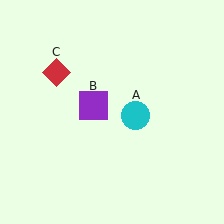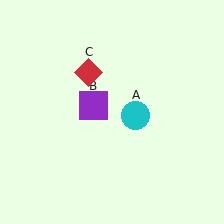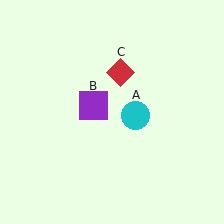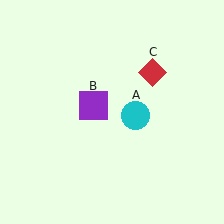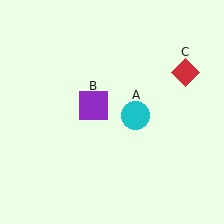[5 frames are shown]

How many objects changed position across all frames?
1 object changed position: red diamond (object C).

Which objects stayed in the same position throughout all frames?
Cyan circle (object A) and purple square (object B) remained stationary.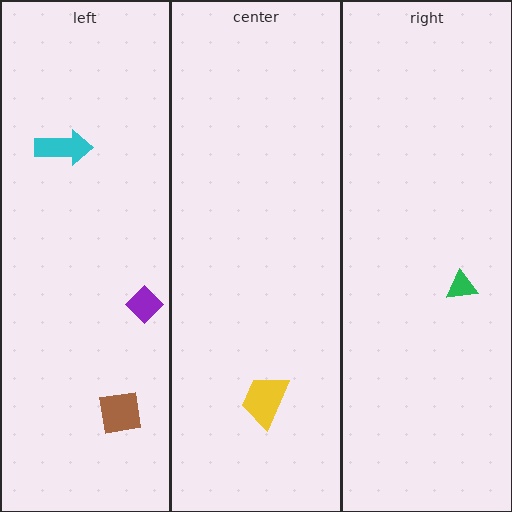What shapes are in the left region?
The brown square, the cyan arrow, the purple diamond.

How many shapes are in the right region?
1.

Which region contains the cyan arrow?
The left region.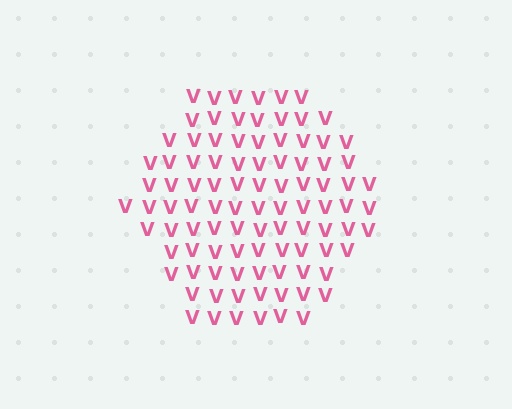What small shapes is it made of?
It is made of small letter V's.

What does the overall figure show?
The overall figure shows a hexagon.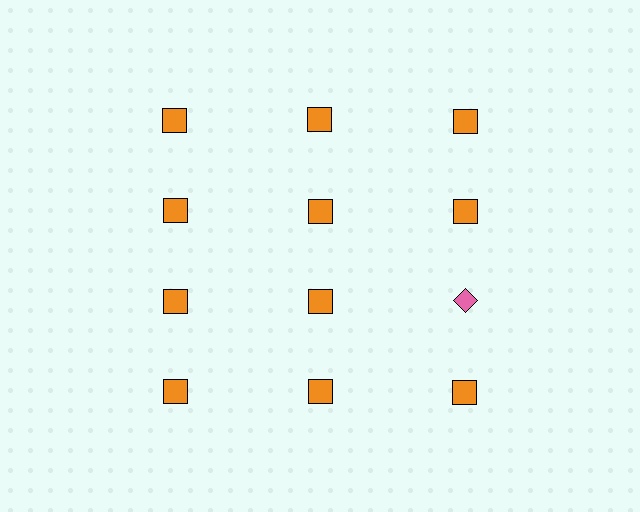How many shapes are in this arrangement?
There are 12 shapes arranged in a grid pattern.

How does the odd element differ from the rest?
It differs in both color (pink instead of orange) and shape (diamond instead of square).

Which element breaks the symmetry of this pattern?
The pink diamond in the third row, center column breaks the symmetry. All other shapes are orange squares.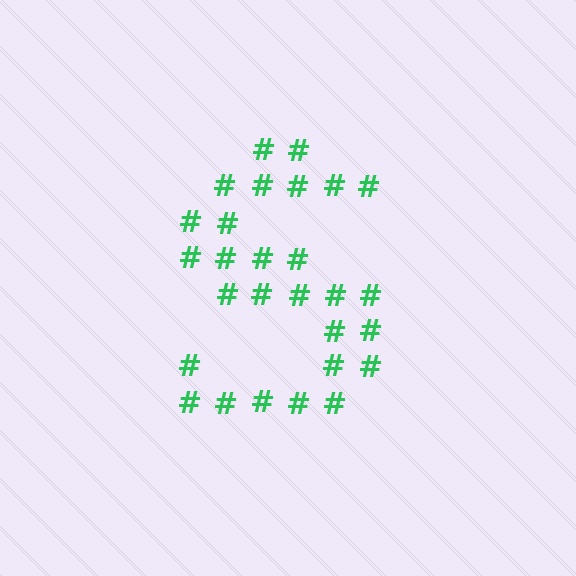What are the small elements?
The small elements are hash symbols.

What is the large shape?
The large shape is the letter S.